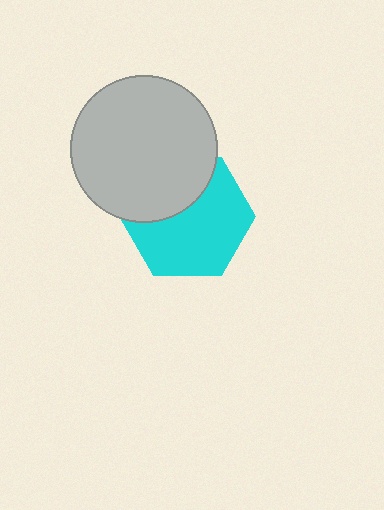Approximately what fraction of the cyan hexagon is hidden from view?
Roughly 35% of the cyan hexagon is hidden behind the light gray circle.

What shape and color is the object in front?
The object in front is a light gray circle.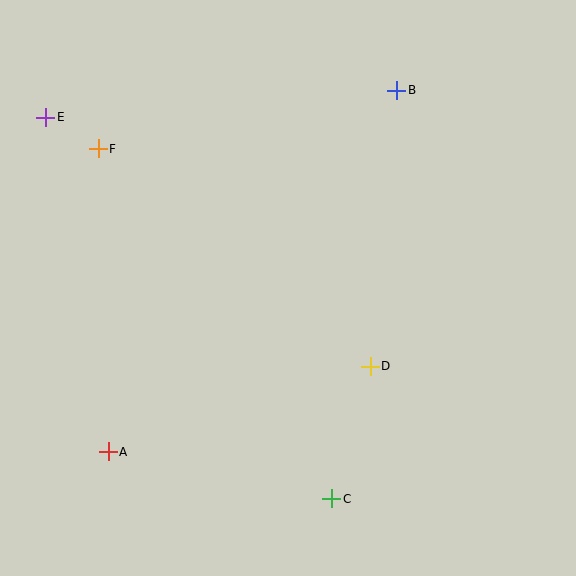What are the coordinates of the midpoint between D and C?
The midpoint between D and C is at (351, 433).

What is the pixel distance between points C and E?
The distance between C and E is 477 pixels.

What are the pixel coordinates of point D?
Point D is at (370, 366).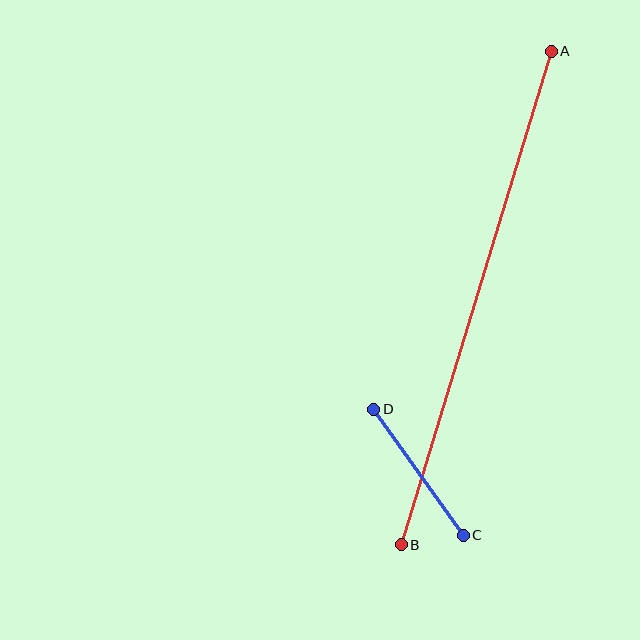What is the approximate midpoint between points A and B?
The midpoint is at approximately (476, 298) pixels.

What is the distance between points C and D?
The distance is approximately 155 pixels.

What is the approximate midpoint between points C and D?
The midpoint is at approximately (419, 472) pixels.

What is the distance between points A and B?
The distance is approximately 516 pixels.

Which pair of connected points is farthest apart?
Points A and B are farthest apart.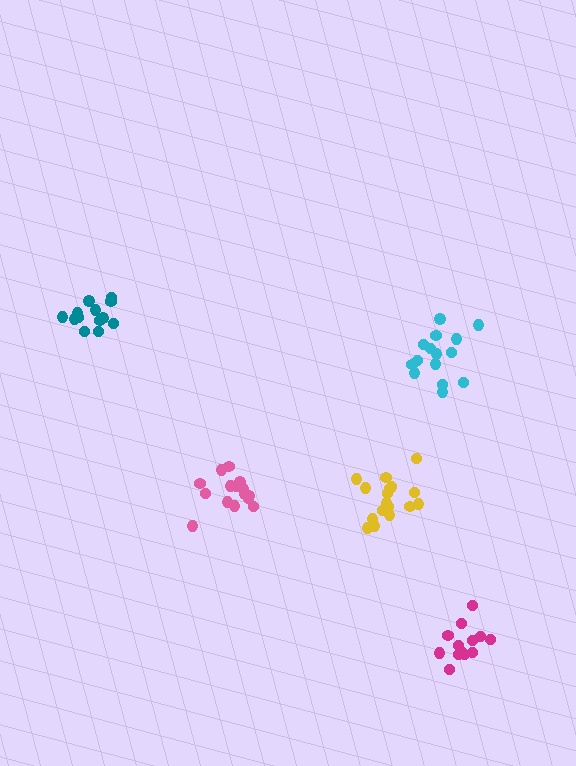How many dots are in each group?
Group 1: 13 dots, Group 2: 15 dots, Group 3: 17 dots, Group 4: 15 dots, Group 5: 13 dots (73 total).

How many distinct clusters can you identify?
There are 5 distinct clusters.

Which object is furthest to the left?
The teal cluster is leftmost.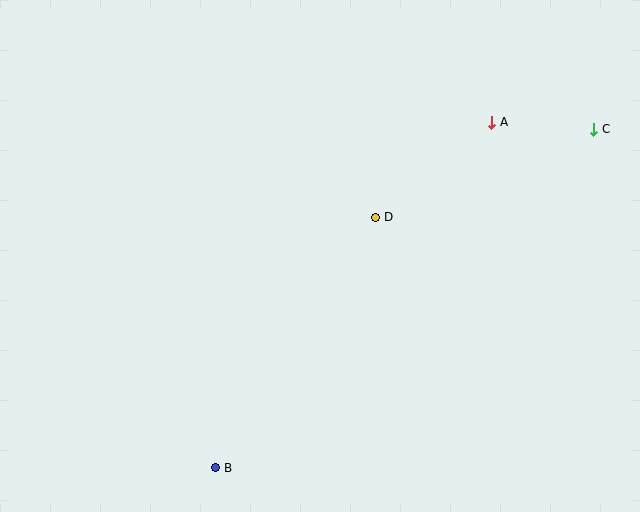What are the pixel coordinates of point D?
Point D is at (376, 217).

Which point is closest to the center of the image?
Point D at (376, 217) is closest to the center.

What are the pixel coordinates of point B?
Point B is at (216, 468).